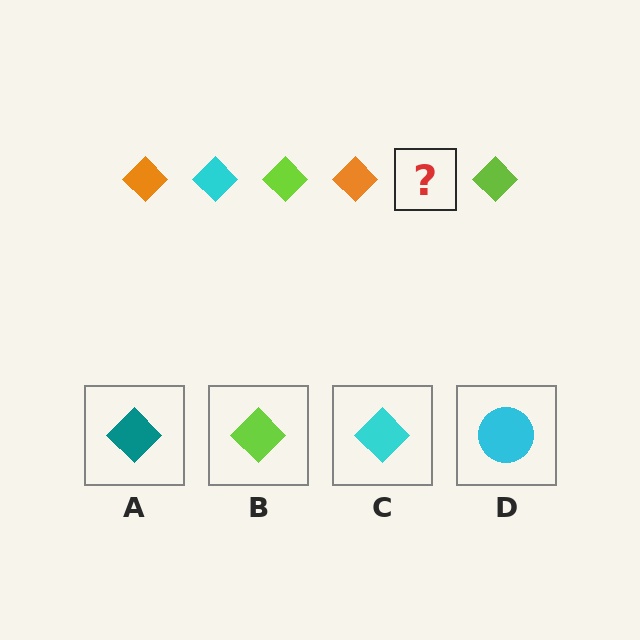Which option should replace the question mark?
Option C.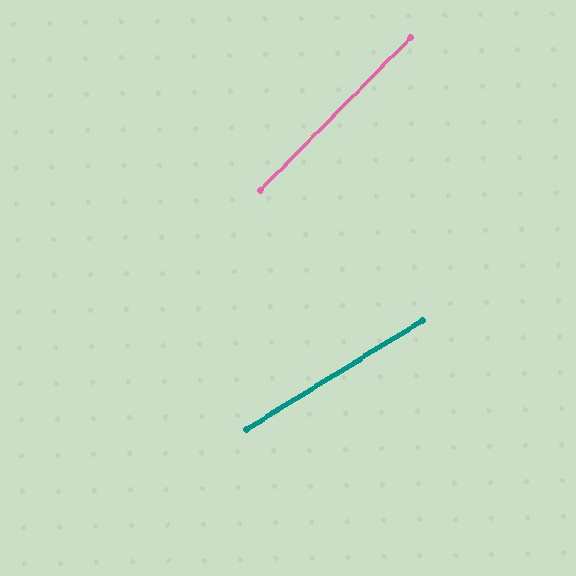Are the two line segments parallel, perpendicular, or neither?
Neither parallel nor perpendicular — they differ by about 14°.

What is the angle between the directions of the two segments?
Approximately 14 degrees.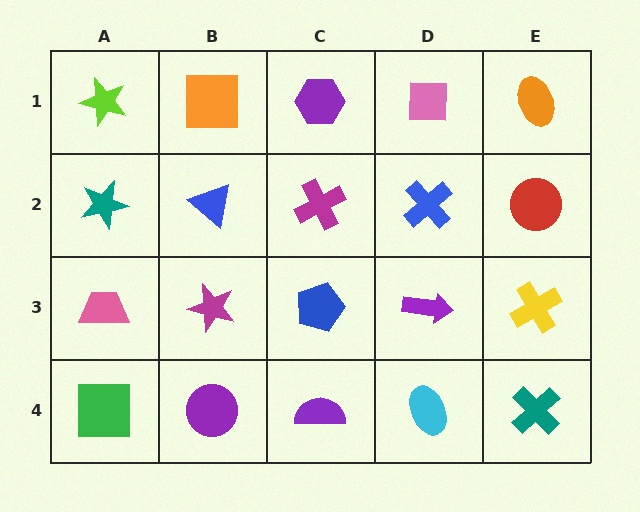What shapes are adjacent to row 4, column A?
A pink trapezoid (row 3, column A), a purple circle (row 4, column B).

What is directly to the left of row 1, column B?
A lime star.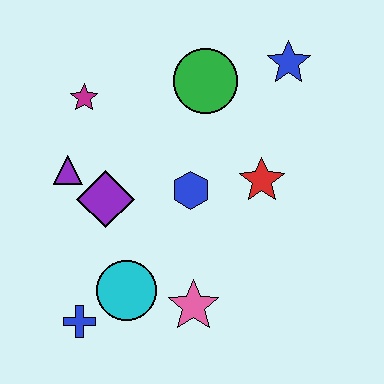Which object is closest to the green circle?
The blue star is closest to the green circle.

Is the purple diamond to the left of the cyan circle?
Yes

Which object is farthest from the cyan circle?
The blue star is farthest from the cyan circle.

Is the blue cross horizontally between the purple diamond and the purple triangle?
Yes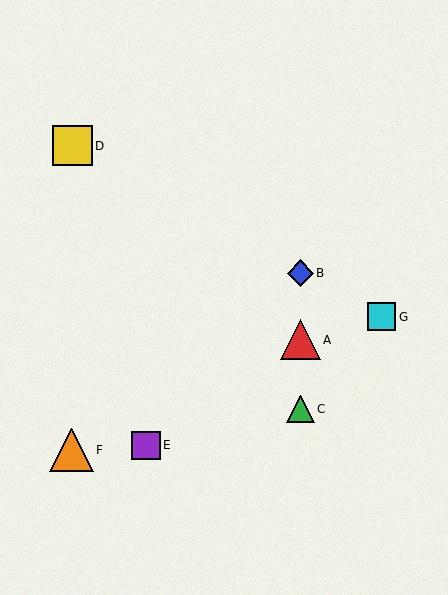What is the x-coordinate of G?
Object G is at x≈382.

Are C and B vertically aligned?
Yes, both are at x≈300.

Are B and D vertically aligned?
No, B is at x≈300 and D is at x≈72.